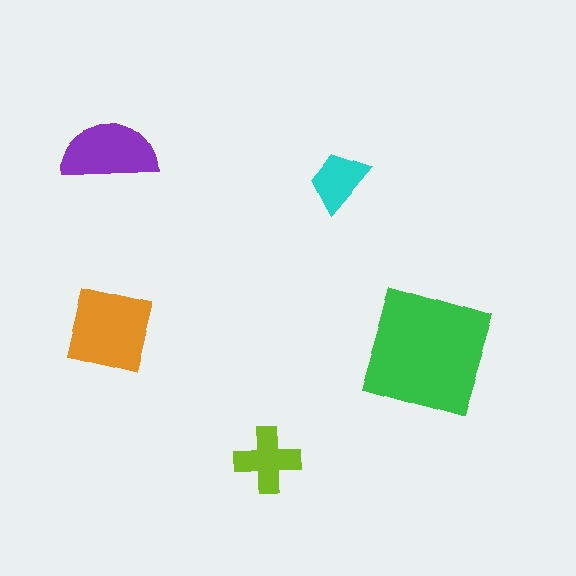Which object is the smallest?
The cyan trapezoid.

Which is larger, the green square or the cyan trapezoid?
The green square.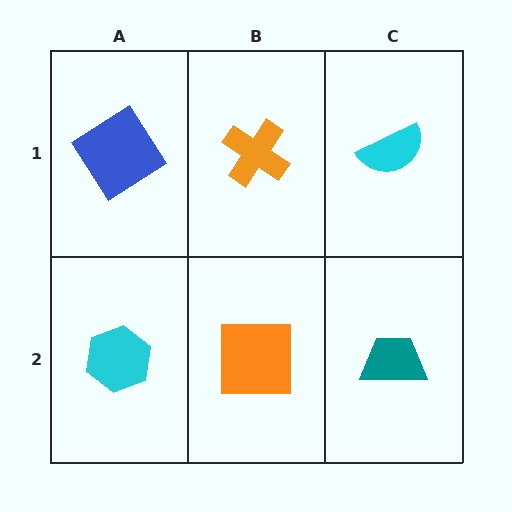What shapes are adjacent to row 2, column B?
An orange cross (row 1, column B), a cyan hexagon (row 2, column A), a teal trapezoid (row 2, column C).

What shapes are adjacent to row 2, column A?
A blue diamond (row 1, column A), an orange square (row 2, column B).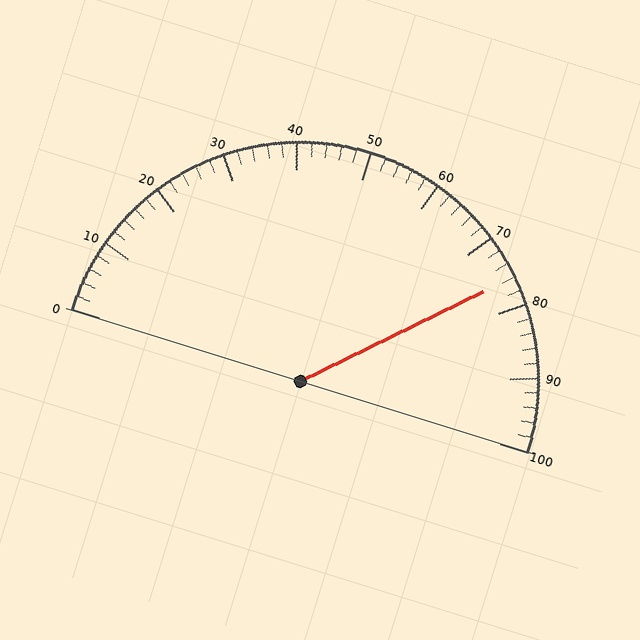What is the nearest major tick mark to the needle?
The nearest major tick mark is 80.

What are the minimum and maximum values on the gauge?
The gauge ranges from 0 to 100.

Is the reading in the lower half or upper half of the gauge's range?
The reading is in the upper half of the range (0 to 100).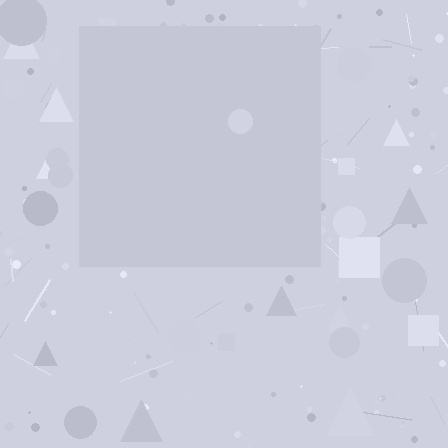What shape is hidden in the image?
A square is hidden in the image.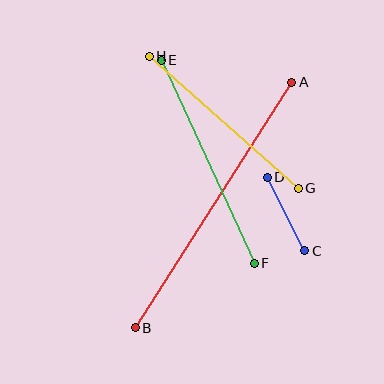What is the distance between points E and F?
The distance is approximately 223 pixels.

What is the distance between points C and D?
The distance is approximately 83 pixels.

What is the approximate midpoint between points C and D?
The midpoint is at approximately (286, 214) pixels.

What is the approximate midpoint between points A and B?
The midpoint is at approximately (213, 205) pixels.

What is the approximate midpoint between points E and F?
The midpoint is at approximately (208, 162) pixels.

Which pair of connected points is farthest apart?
Points A and B are farthest apart.